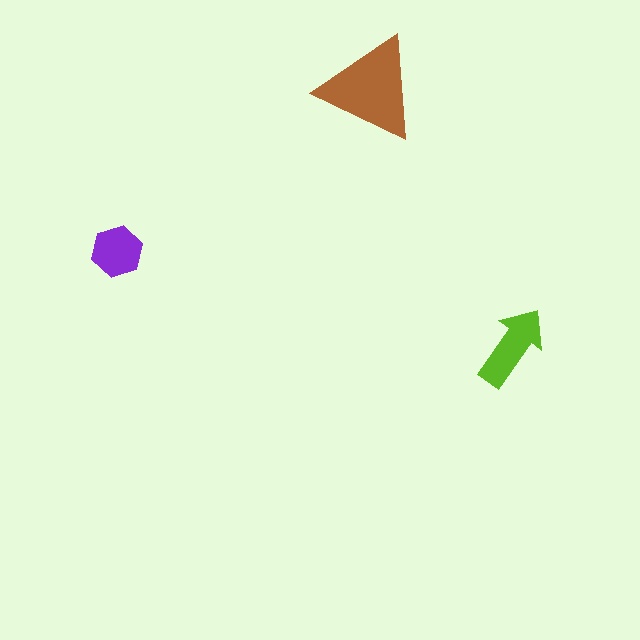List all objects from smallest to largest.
The purple hexagon, the lime arrow, the brown triangle.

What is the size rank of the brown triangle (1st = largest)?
1st.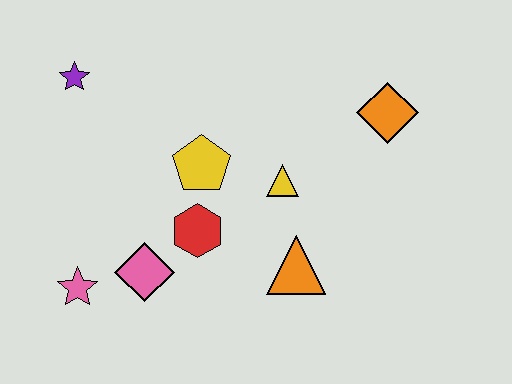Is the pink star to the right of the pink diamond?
No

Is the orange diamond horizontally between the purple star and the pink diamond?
No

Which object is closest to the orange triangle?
The yellow triangle is closest to the orange triangle.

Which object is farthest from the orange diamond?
The pink star is farthest from the orange diamond.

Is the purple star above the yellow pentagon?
Yes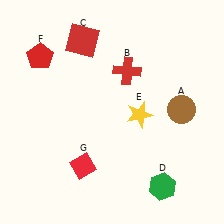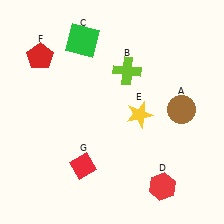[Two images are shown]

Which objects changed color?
B changed from red to lime. C changed from red to green. D changed from green to red.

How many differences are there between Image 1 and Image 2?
There are 3 differences between the two images.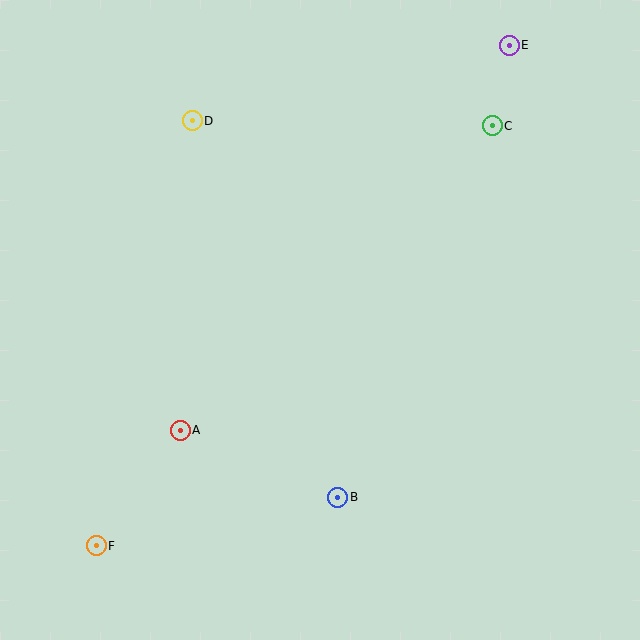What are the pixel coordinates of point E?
Point E is at (509, 45).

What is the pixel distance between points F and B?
The distance between F and B is 246 pixels.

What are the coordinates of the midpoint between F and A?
The midpoint between F and A is at (138, 488).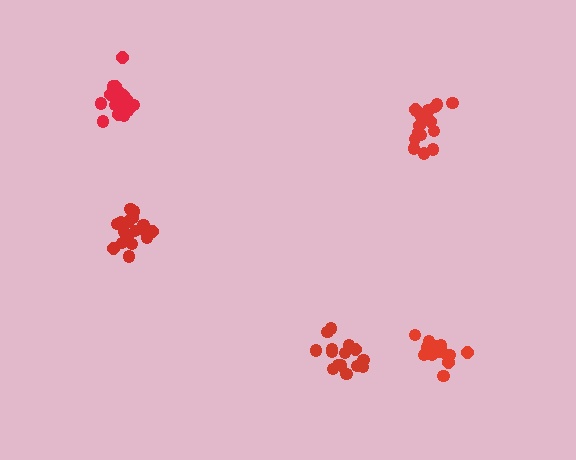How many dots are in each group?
Group 1: 18 dots, Group 2: 15 dots, Group 3: 16 dots, Group 4: 18 dots, Group 5: 20 dots (87 total).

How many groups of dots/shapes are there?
There are 5 groups.